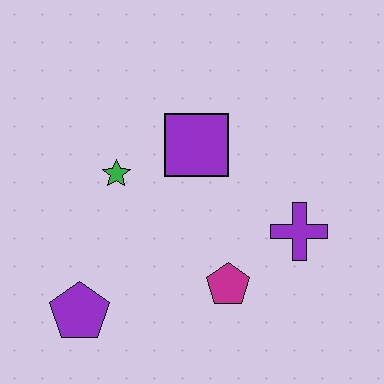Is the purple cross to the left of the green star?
No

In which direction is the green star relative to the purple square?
The green star is to the left of the purple square.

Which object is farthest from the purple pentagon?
The purple cross is farthest from the purple pentagon.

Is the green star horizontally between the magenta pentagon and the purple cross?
No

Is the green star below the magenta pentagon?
No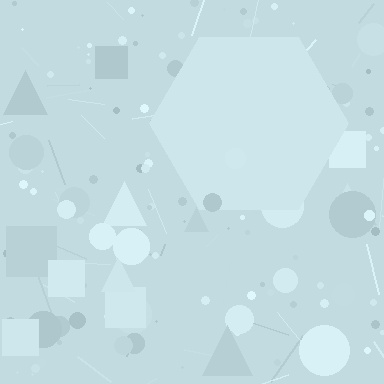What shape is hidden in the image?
A hexagon is hidden in the image.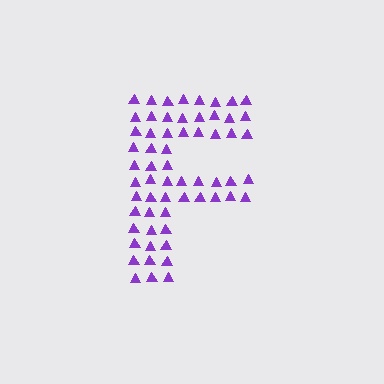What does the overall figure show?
The overall figure shows the letter F.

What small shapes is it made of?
It is made of small triangles.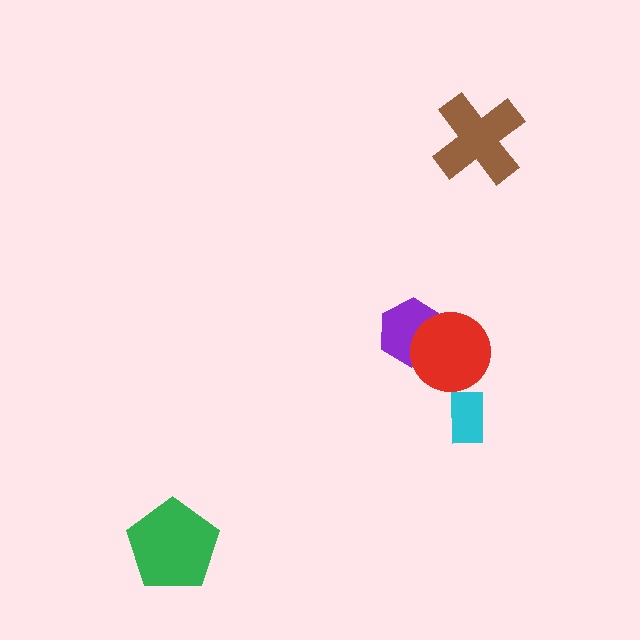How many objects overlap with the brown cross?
0 objects overlap with the brown cross.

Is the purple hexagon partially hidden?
Yes, it is partially covered by another shape.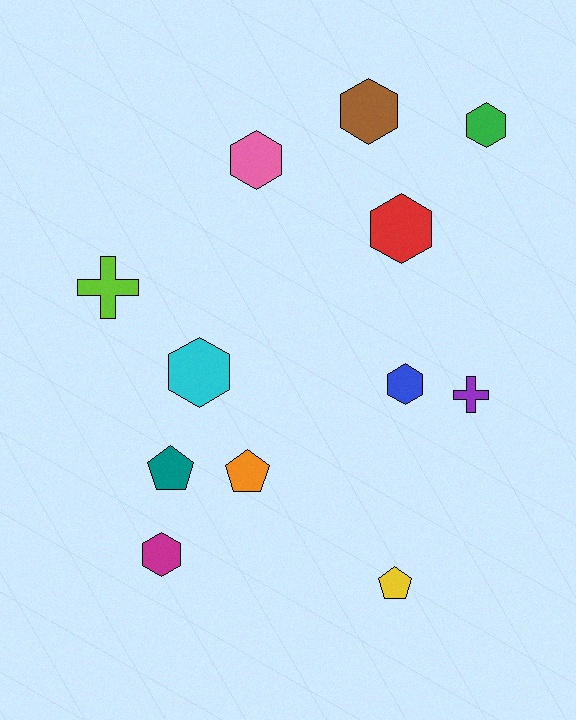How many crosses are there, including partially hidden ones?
There are 2 crosses.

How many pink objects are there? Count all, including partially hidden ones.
There is 1 pink object.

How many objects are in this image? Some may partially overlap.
There are 12 objects.